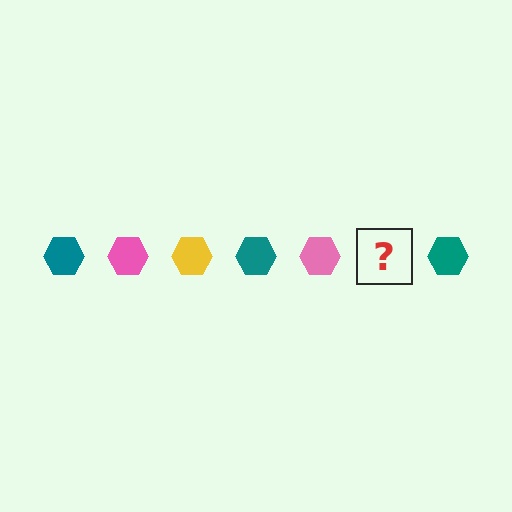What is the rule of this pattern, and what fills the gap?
The rule is that the pattern cycles through teal, pink, yellow hexagons. The gap should be filled with a yellow hexagon.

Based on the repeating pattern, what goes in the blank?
The blank should be a yellow hexagon.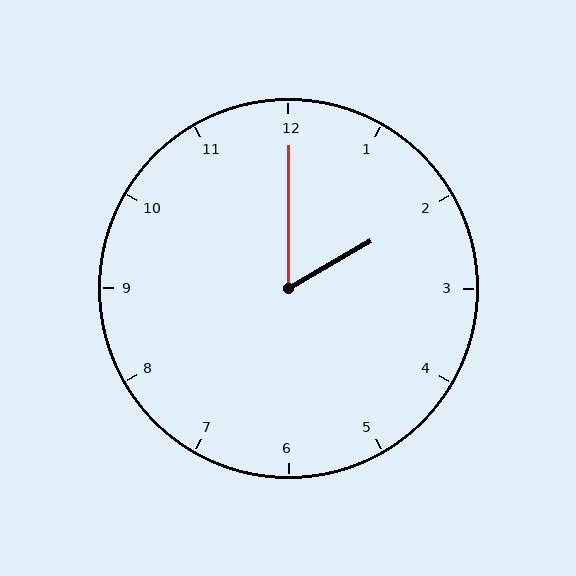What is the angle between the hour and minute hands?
Approximately 60 degrees.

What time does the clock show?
2:00.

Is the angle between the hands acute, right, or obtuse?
It is acute.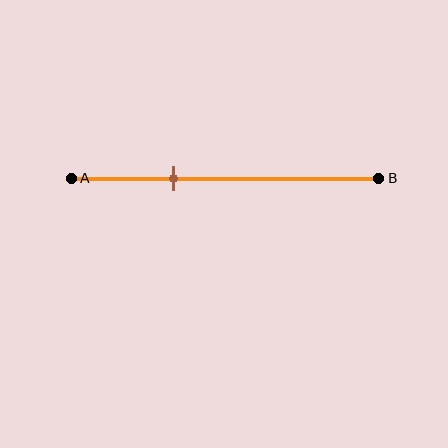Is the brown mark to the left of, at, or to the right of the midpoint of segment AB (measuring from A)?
The brown mark is to the left of the midpoint of segment AB.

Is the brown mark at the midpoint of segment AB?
No, the mark is at about 35% from A, not at the 50% midpoint.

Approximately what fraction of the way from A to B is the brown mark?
The brown mark is approximately 35% of the way from A to B.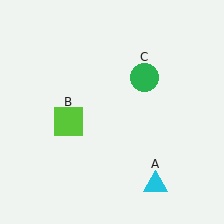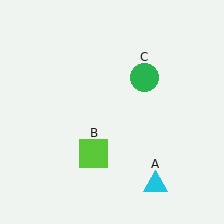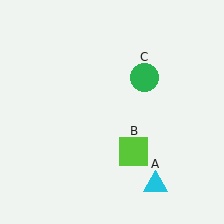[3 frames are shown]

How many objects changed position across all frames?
1 object changed position: lime square (object B).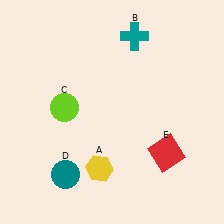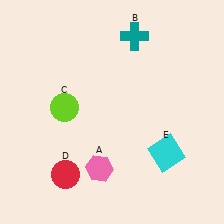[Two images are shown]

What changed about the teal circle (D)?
In Image 1, D is teal. In Image 2, it changed to red.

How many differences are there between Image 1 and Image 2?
There are 3 differences between the two images.